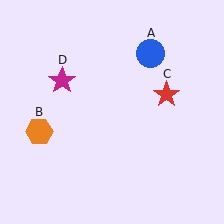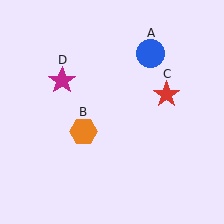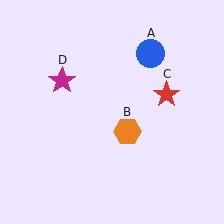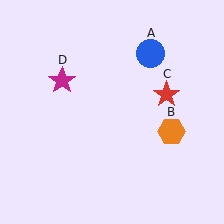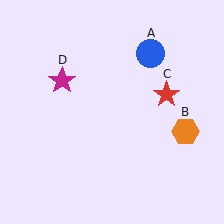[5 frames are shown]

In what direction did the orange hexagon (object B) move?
The orange hexagon (object B) moved right.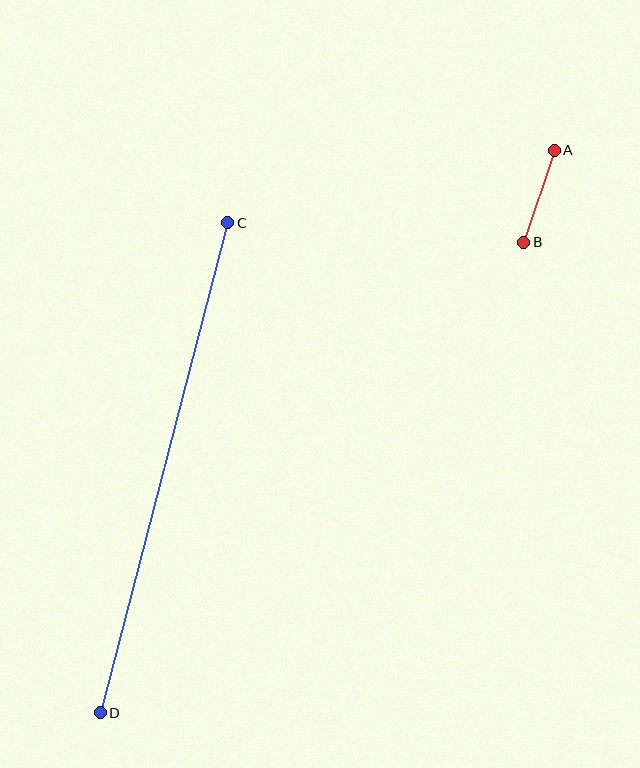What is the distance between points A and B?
The distance is approximately 97 pixels.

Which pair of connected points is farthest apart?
Points C and D are farthest apart.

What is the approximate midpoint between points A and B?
The midpoint is at approximately (539, 196) pixels.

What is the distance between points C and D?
The distance is approximately 506 pixels.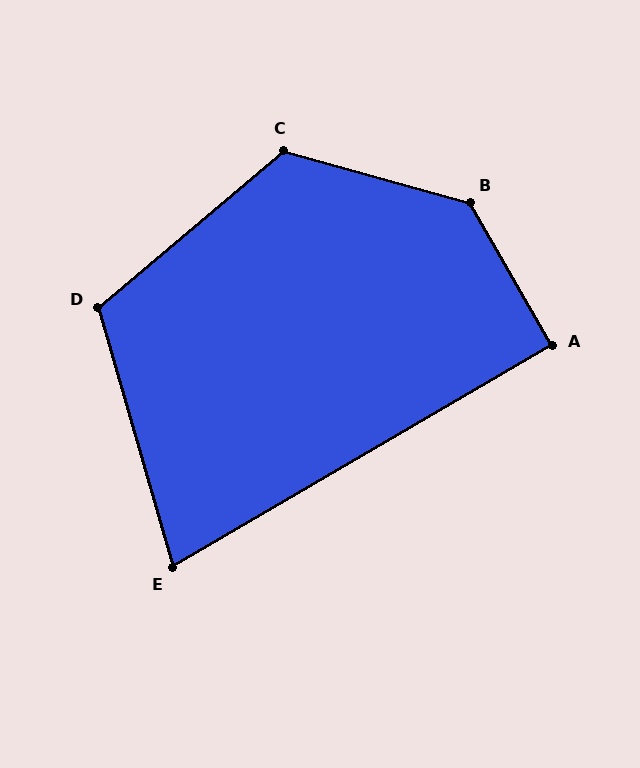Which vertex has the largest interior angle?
B, at approximately 135 degrees.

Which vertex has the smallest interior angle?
E, at approximately 76 degrees.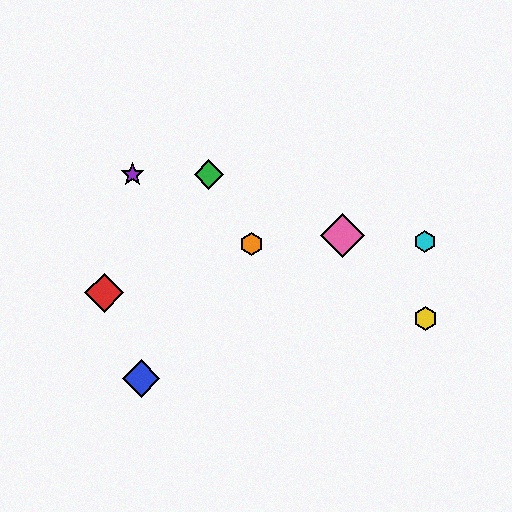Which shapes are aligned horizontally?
The green diamond, the purple star are aligned horizontally.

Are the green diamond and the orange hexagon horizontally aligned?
No, the green diamond is at y≈175 and the orange hexagon is at y≈244.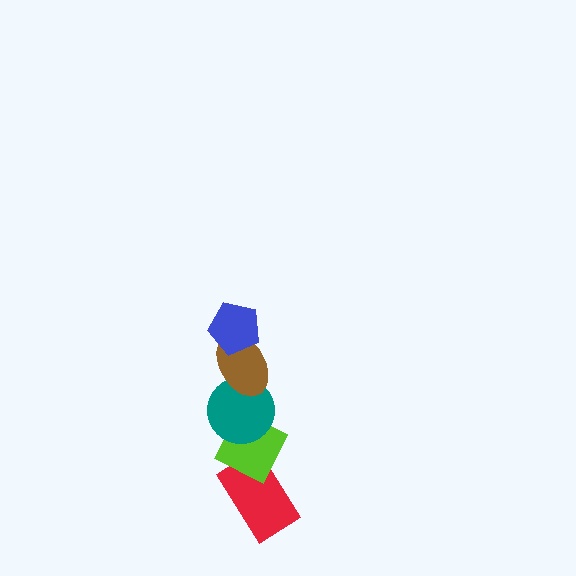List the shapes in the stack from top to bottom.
From top to bottom: the blue pentagon, the brown ellipse, the teal circle, the lime diamond, the red rectangle.